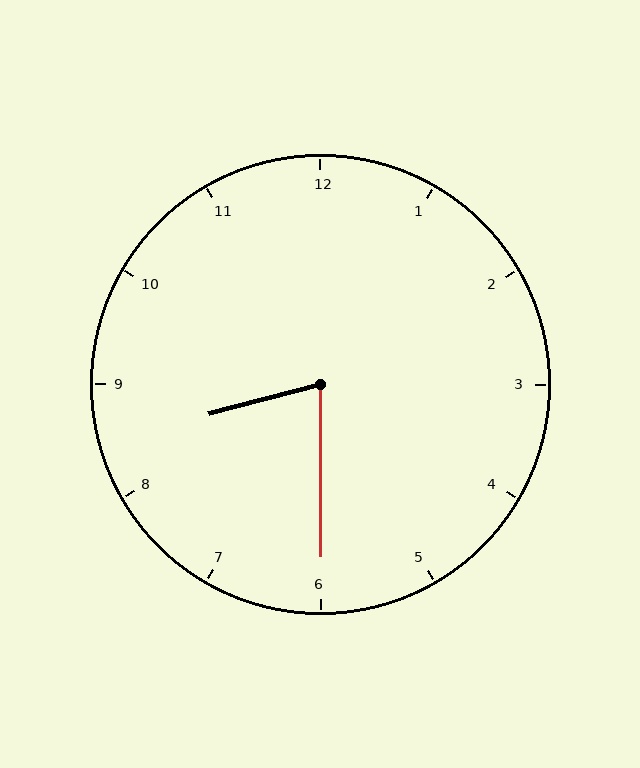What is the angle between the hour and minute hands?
Approximately 75 degrees.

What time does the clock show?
8:30.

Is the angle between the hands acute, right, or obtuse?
It is acute.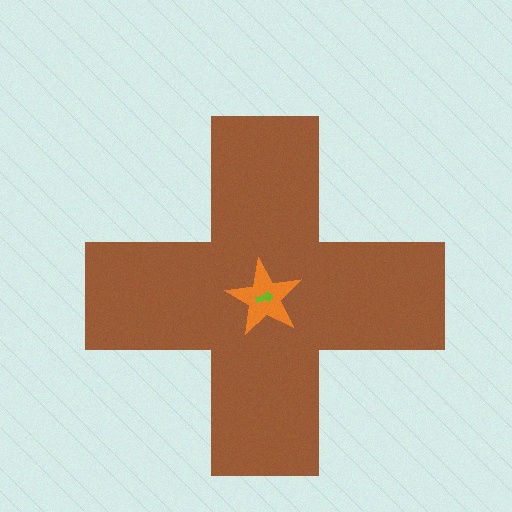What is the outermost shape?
The brown cross.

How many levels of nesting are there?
3.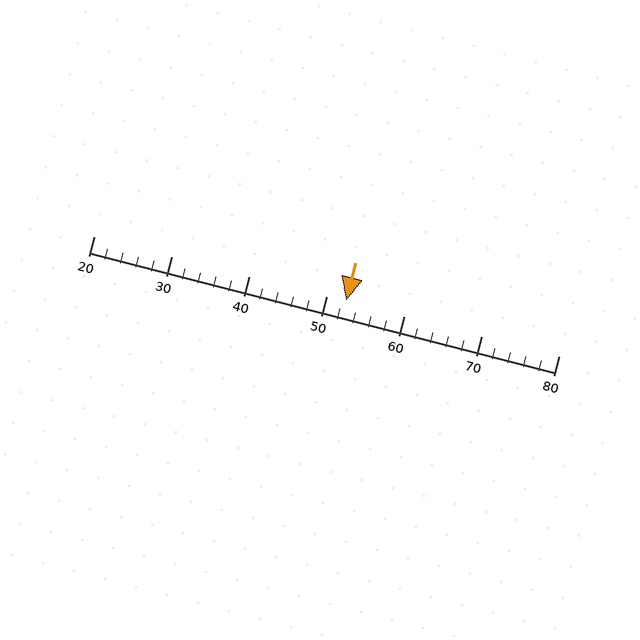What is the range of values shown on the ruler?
The ruler shows values from 20 to 80.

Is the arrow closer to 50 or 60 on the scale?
The arrow is closer to 50.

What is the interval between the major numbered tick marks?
The major tick marks are spaced 10 units apart.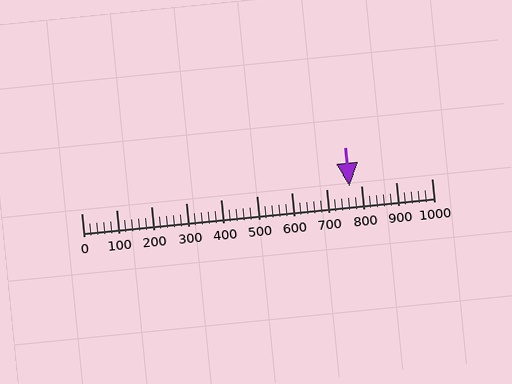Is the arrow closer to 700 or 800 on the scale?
The arrow is closer to 800.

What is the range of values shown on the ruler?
The ruler shows values from 0 to 1000.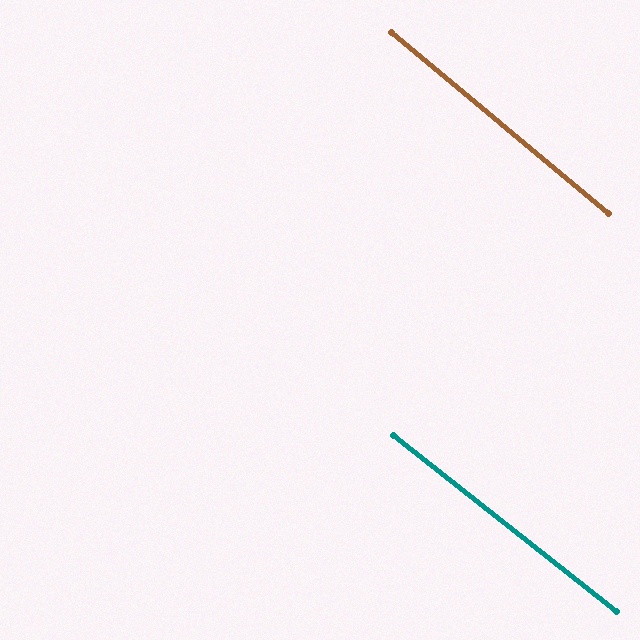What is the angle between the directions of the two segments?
Approximately 2 degrees.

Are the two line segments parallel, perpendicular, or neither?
Parallel — their directions differ by only 1.6°.